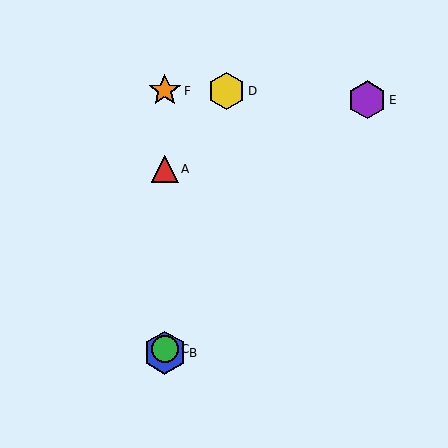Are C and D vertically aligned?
No, C is at x≈165 and D is at x≈227.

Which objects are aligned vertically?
Objects A, B, C, F are aligned vertically.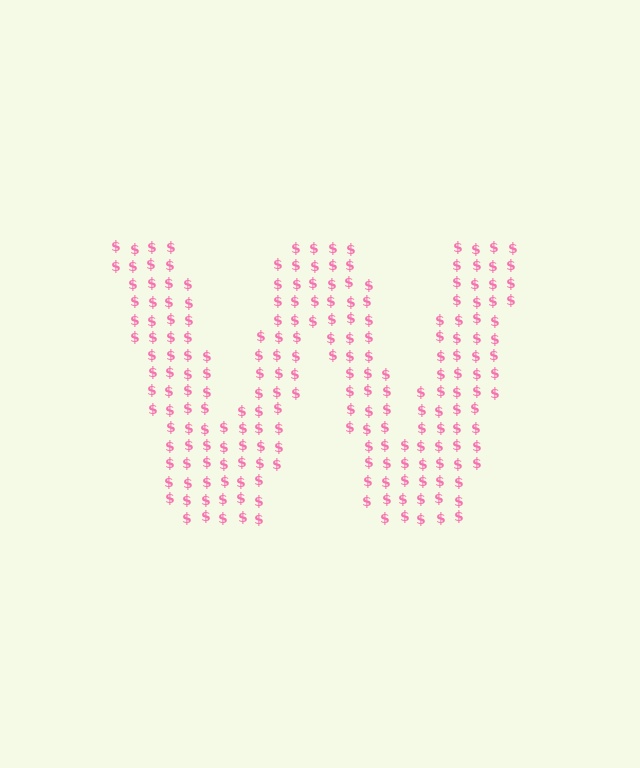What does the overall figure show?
The overall figure shows the letter W.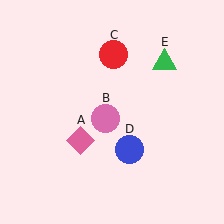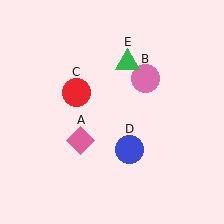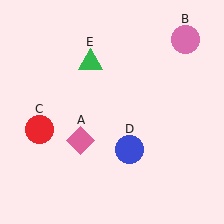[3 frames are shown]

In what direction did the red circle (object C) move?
The red circle (object C) moved down and to the left.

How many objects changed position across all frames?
3 objects changed position: pink circle (object B), red circle (object C), green triangle (object E).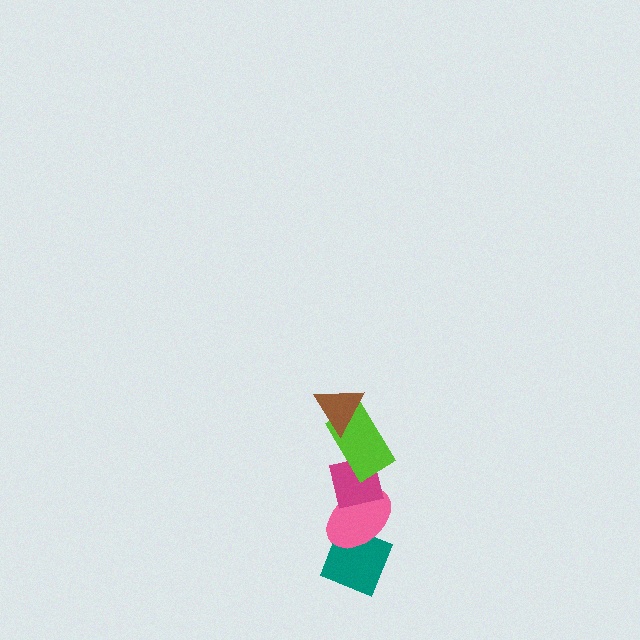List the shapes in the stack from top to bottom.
From top to bottom: the brown triangle, the lime rectangle, the magenta square, the pink ellipse, the teal diamond.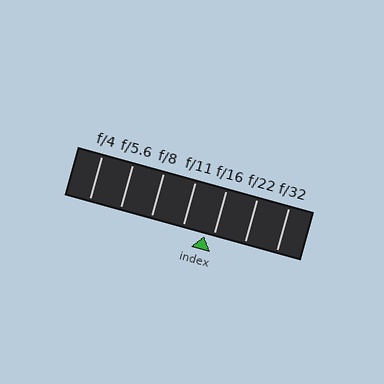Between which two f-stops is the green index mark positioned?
The index mark is between f/11 and f/16.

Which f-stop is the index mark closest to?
The index mark is closest to f/16.